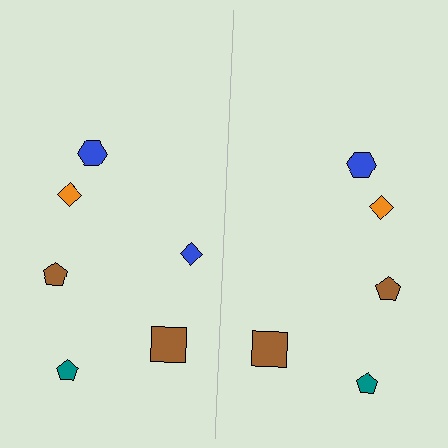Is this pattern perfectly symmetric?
No, the pattern is not perfectly symmetric. A blue diamond is missing from the right side.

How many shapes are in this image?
There are 11 shapes in this image.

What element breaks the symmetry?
A blue diamond is missing from the right side.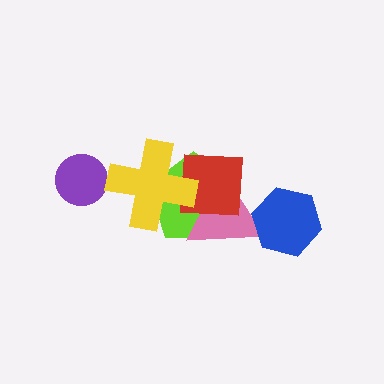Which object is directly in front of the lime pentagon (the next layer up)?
The pink triangle is directly in front of the lime pentagon.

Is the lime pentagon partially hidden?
Yes, it is partially covered by another shape.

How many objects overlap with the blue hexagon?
1 object overlaps with the blue hexagon.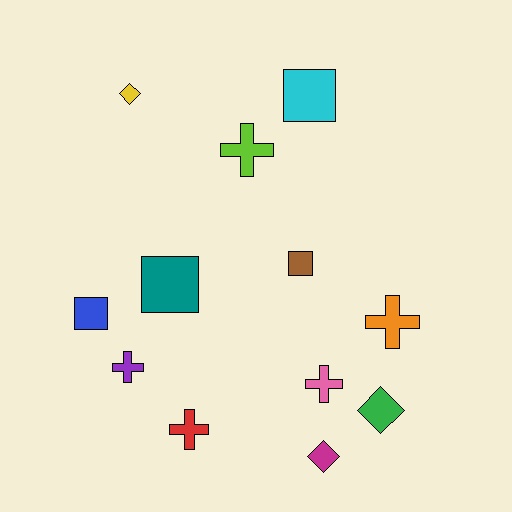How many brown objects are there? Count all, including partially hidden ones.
There is 1 brown object.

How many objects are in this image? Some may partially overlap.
There are 12 objects.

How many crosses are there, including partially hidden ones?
There are 5 crosses.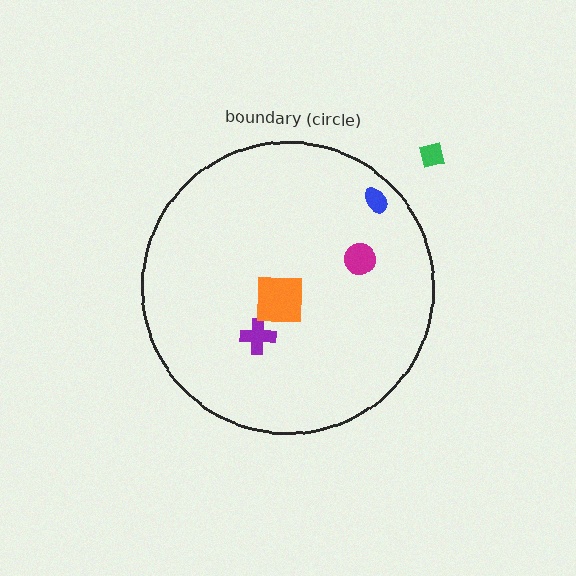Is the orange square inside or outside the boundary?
Inside.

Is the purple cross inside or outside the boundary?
Inside.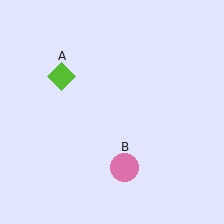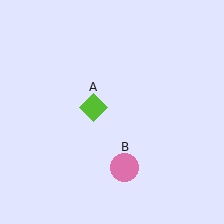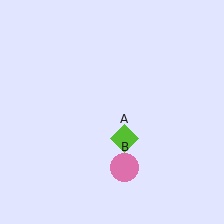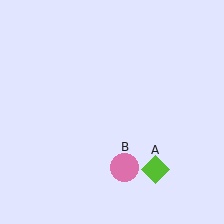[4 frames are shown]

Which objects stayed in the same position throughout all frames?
Pink circle (object B) remained stationary.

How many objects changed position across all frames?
1 object changed position: lime diamond (object A).